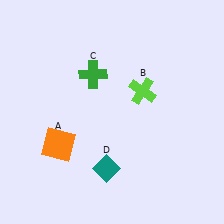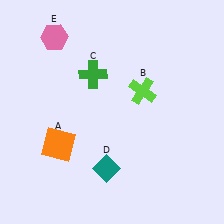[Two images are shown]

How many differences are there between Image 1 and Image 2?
There is 1 difference between the two images.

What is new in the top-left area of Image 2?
A pink hexagon (E) was added in the top-left area of Image 2.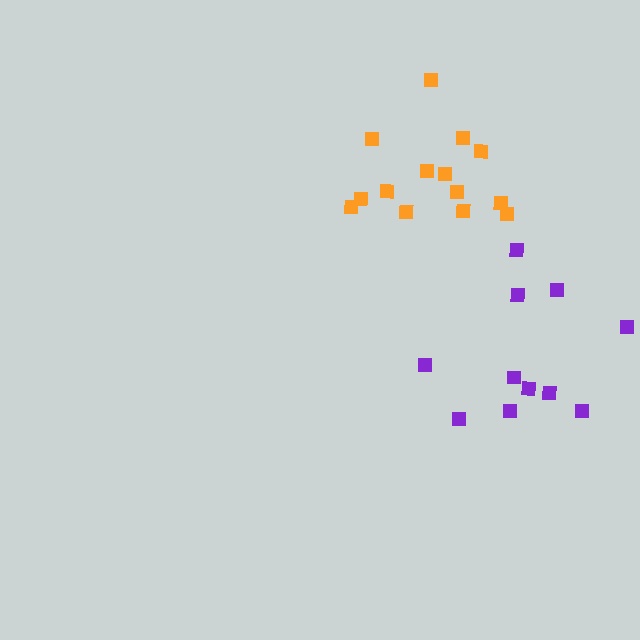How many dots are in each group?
Group 1: 14 dots, Group 2: 11 dots (25 total).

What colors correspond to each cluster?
The clusters are colored: orange, purple.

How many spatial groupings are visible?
There are 2 spatial groupings.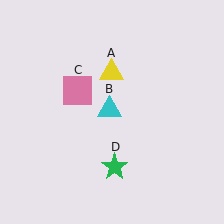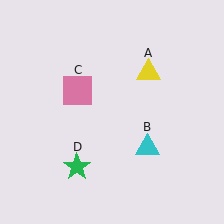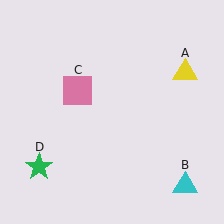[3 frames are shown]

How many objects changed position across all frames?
3 objects changed position: yellow triangle (object A), cyan triangle (object B), green star (object D).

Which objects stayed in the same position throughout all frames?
Pink square (object C) remained stationary.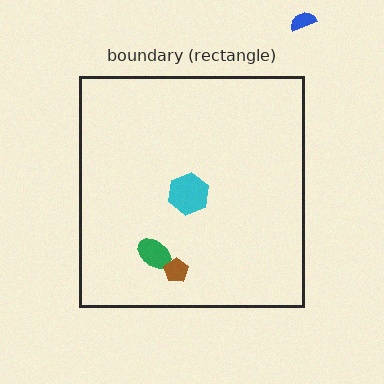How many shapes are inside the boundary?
3 inside, 1 outside.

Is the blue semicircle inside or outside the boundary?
Outside.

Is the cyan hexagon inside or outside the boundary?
Inside.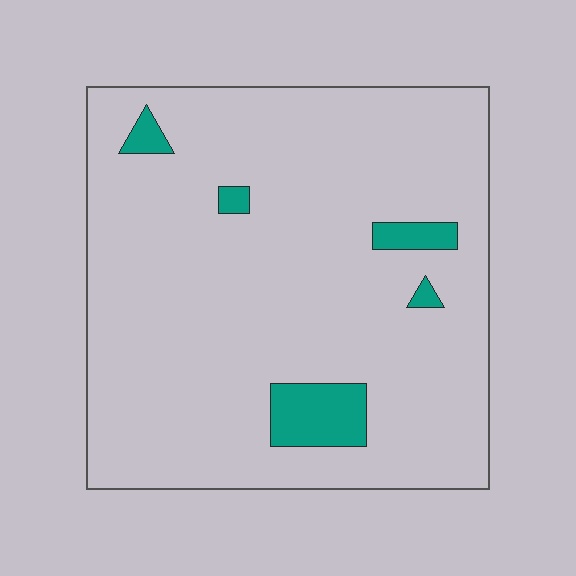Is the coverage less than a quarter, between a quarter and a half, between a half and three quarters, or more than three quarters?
Less than a quarter.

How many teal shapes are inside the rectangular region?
5.